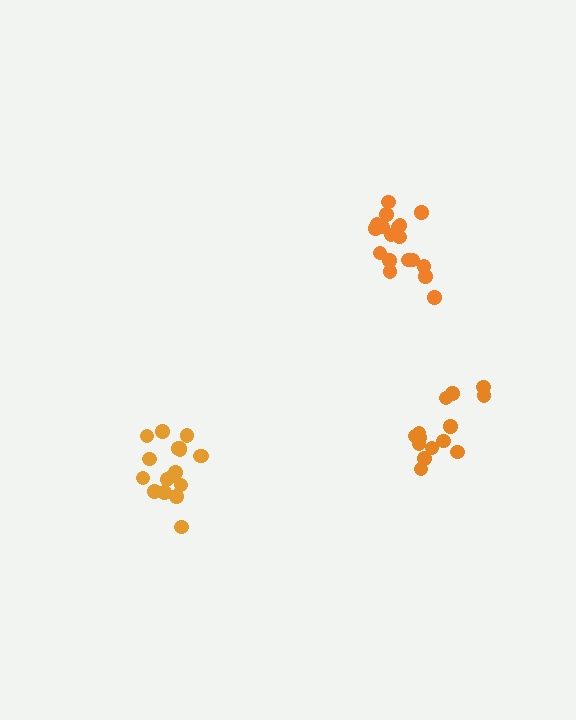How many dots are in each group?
Group 1: 14 dots, Group 2: 18 dots, Group 3: 18 dots (50 total).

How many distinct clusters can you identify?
There are 3 distinct clusters.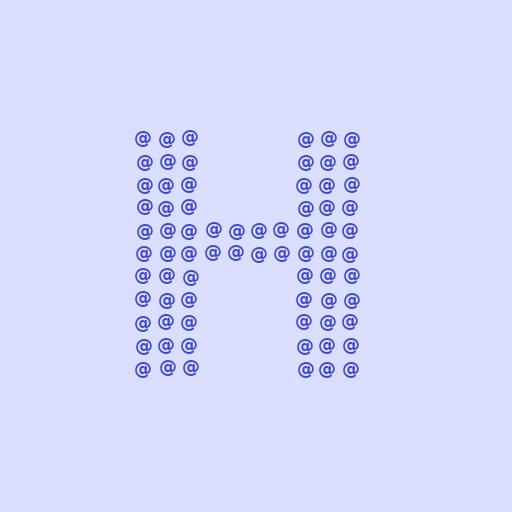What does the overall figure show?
The overall figure shows the letter H.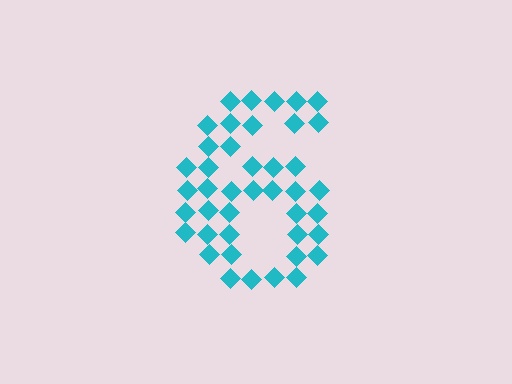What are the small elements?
The small elements are diamonds.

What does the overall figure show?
The overall figure shows the digit 6.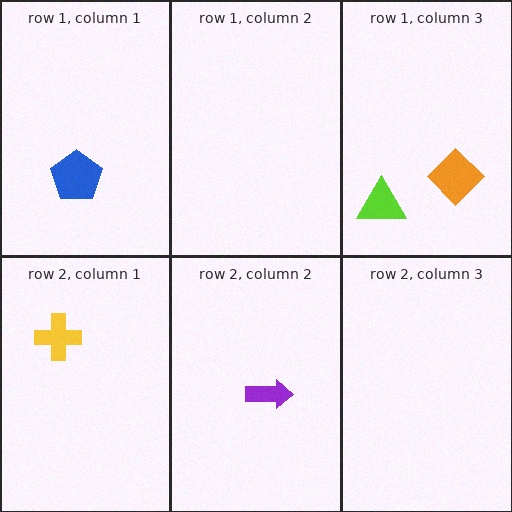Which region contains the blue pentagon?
The row 1, column 1 region.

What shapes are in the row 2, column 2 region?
The purple arrow.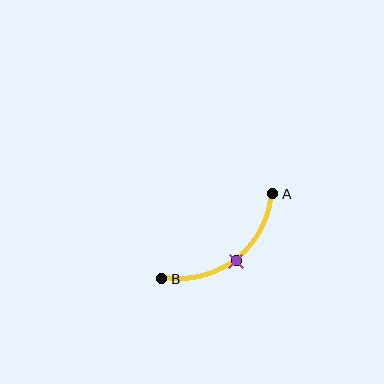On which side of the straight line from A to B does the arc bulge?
The arc bulges below and to the right of the straight line connecting A and B.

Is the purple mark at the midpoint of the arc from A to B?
Yes. The purple mark lies on the arc at equal arc-length from both A and B — it is the arc midpoint.